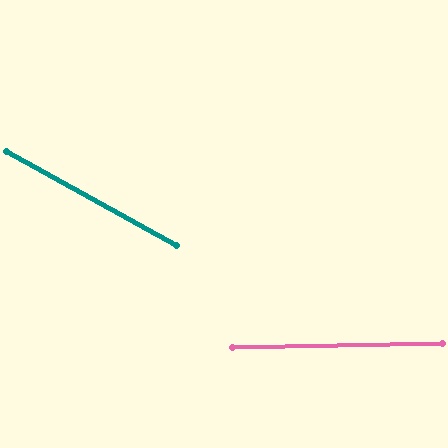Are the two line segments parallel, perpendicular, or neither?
Neither parallel nor perpendicular — they differ by about 30°.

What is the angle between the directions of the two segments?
Approximately 30 degrees.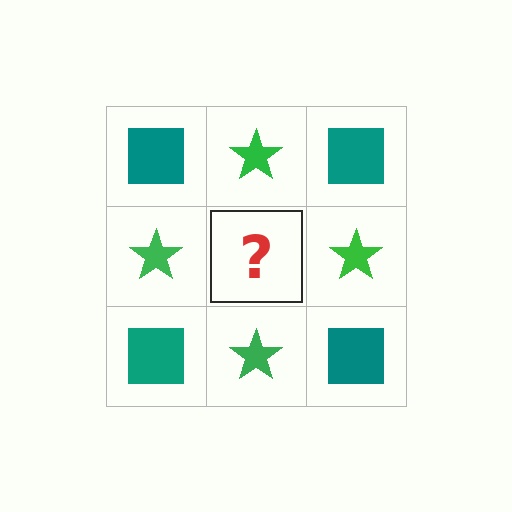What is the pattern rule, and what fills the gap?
The rule is that it alternates teal square and green star in a checkerboard pattern. The gap should be filled with a teal square.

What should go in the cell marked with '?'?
The missing cell should contain a teal square.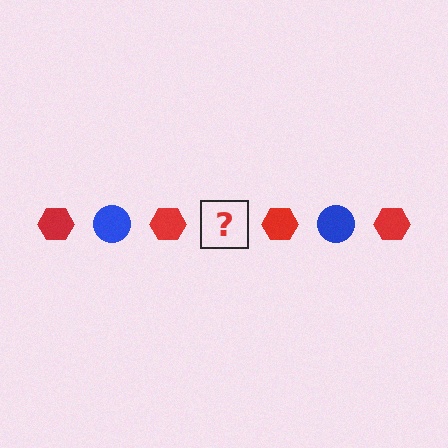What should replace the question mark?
The question mark should be replaced with a blue circle.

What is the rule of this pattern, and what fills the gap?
The rule is that the pattern alternates between red hexagon and blue circle. The gap should be filled with a blue circle.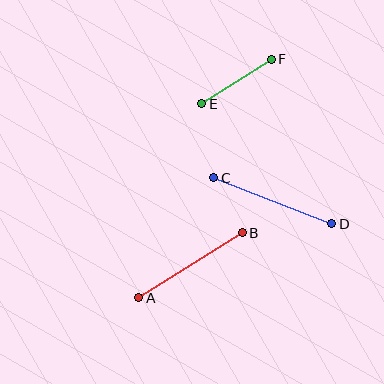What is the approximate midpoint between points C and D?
The midpoint is at approximately (273, 201) pixels.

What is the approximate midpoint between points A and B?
The midpoint is at approximately (191, 265) pixels.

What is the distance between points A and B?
The distance is approximately 122 pixels.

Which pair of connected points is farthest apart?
Points C and D are farthest apart.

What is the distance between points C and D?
The distance is approximately 126 pixels.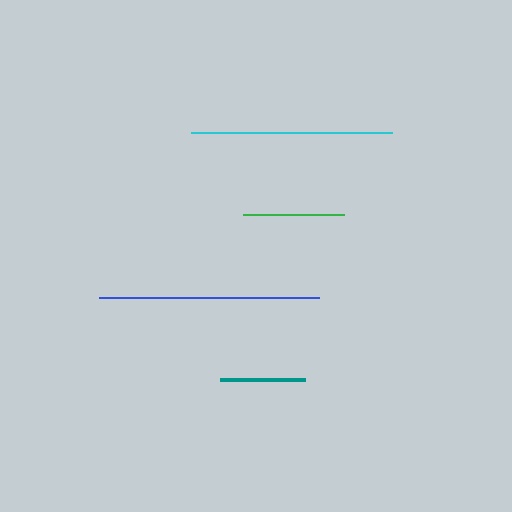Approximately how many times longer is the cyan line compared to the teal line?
The cyan line is approximately 2.4 times the length of the teal line.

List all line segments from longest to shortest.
From longest to shortest: blue, cyan, green, teal.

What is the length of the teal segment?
The teal segment is approximately 85 pixels long.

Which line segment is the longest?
The blue line is the longest at approximately 220 pixels.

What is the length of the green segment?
The green segment is approximately 102 pixels long.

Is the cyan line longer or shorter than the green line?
The cyan line is longer than the green line.